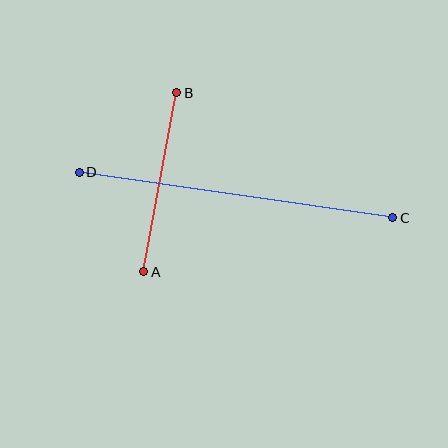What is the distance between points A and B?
The distance is approximately 182 pixels.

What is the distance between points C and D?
The distance is approximately 316 pixels.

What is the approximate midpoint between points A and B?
The midpoint is at approximately (160, 182) pixels.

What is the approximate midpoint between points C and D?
The midpoint is at approximately (236, 195) pixels.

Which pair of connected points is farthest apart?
Points C and D are farthest apart.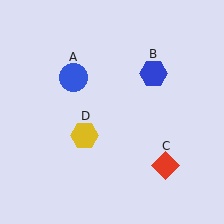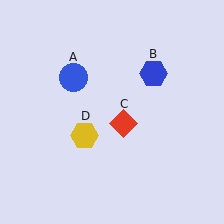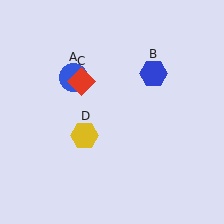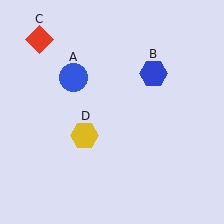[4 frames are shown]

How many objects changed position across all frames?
1 object changed position: red diamond (object C).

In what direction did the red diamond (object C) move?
The red diamond (object C) moved up and to the left.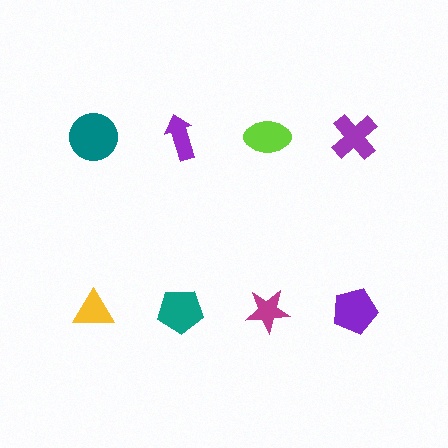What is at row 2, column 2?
A teal pentagon.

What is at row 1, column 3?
A lime ellipse.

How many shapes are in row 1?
4 shapes.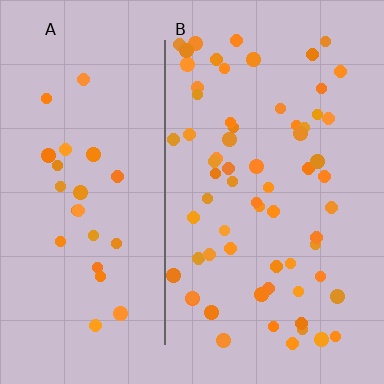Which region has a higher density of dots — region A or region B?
B (the right).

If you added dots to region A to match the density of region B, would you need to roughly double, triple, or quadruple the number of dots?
Approximately double.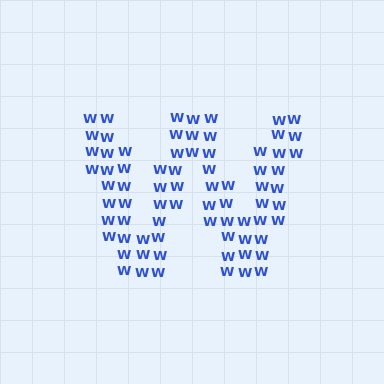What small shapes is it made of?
It is made of small letter W's.